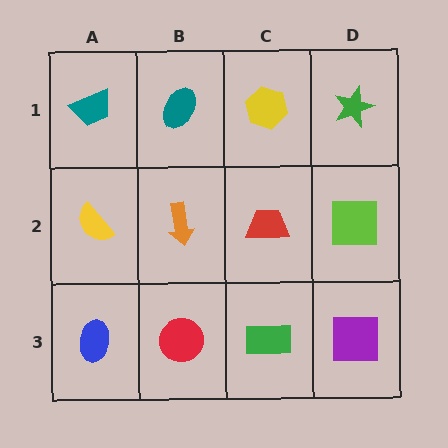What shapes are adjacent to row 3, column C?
A red trapezoid (row 2, column C), a red circle (row 3, column B), a purple square (row 3, column D).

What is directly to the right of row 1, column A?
A teal ellipse.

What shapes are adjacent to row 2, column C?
A yellow hexagon (row 1, column C), a green rectangle (row 3, column C), an orange arrow (row 2, column B), a lime square (row 2, column D).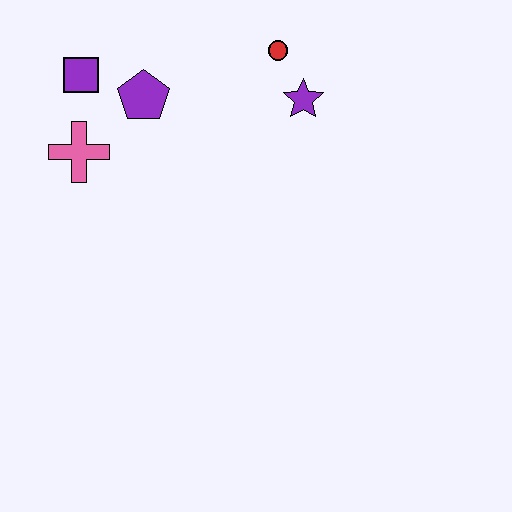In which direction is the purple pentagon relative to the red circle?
The purple pentagon is to the left of the red circle.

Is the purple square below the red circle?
Yes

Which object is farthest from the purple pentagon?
The purple star is farthest from the purple pentagon.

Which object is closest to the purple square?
The purple pentagon is closest to the purple square.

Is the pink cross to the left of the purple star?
Yes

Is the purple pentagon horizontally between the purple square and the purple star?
Yes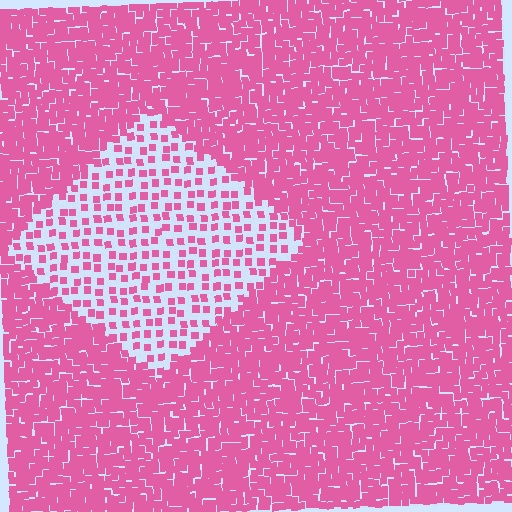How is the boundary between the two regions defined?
The boundary is defined by a change in element density (approximately 2.8x ratio). All elements are the same color, size, and shape.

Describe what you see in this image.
The image contains small pink elements arranged at two different densities. A diamond-shaped region is visible where the elements are less densely packed than the surrounding area.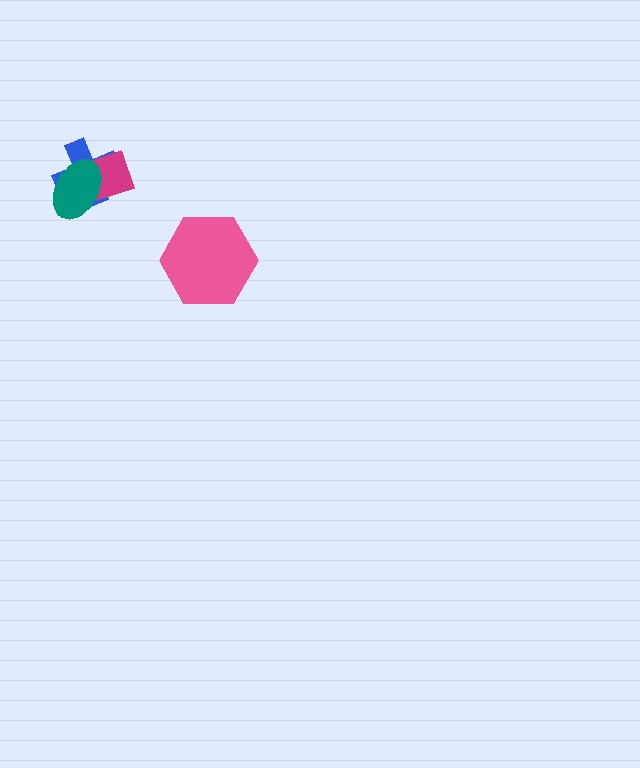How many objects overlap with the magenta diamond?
2 objects overlap with the magenta diamond.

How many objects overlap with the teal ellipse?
2 objects overlap with the teal ellipse.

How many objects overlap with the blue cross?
2 objects overlap with the blue cross.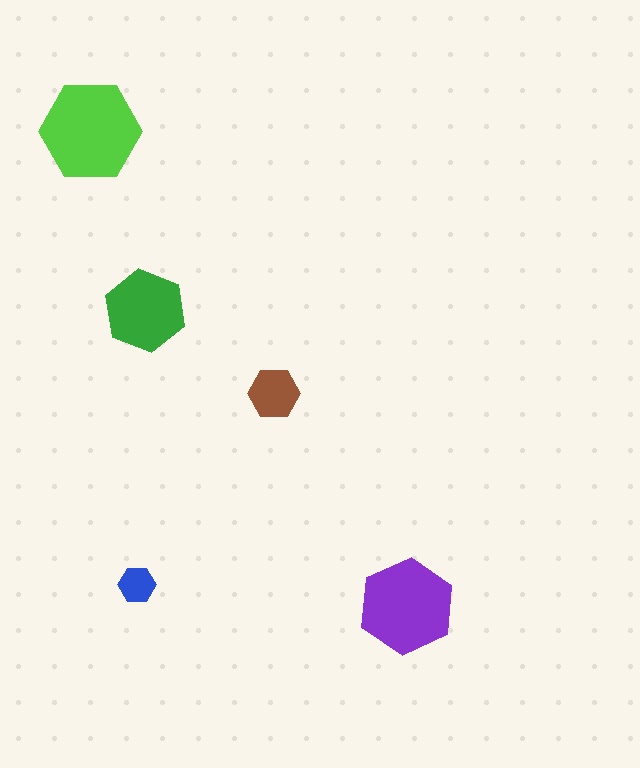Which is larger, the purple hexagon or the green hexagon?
The purple one.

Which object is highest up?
The lime hexagon is topmost.